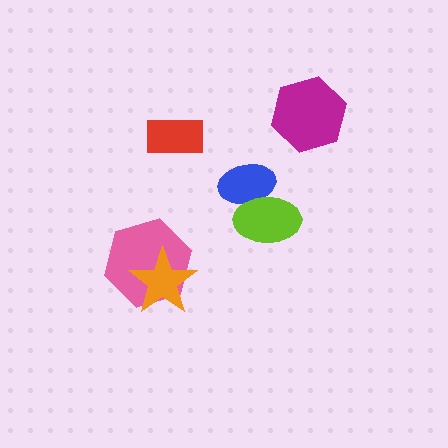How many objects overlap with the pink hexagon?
1 object overlaps with the pink hexagon.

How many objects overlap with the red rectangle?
0 objects overlap with the red rectangle.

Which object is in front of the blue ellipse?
The lime ellipse is in front of the blue ellipse.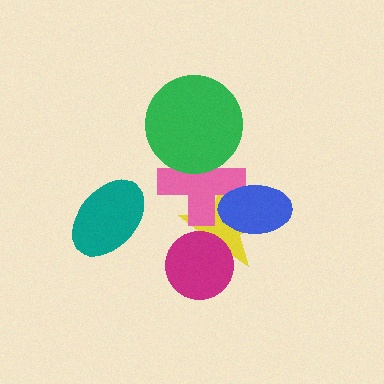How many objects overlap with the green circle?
1 object overlaps with the green circle.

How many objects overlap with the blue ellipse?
2 objects overlap with the blue ellipse.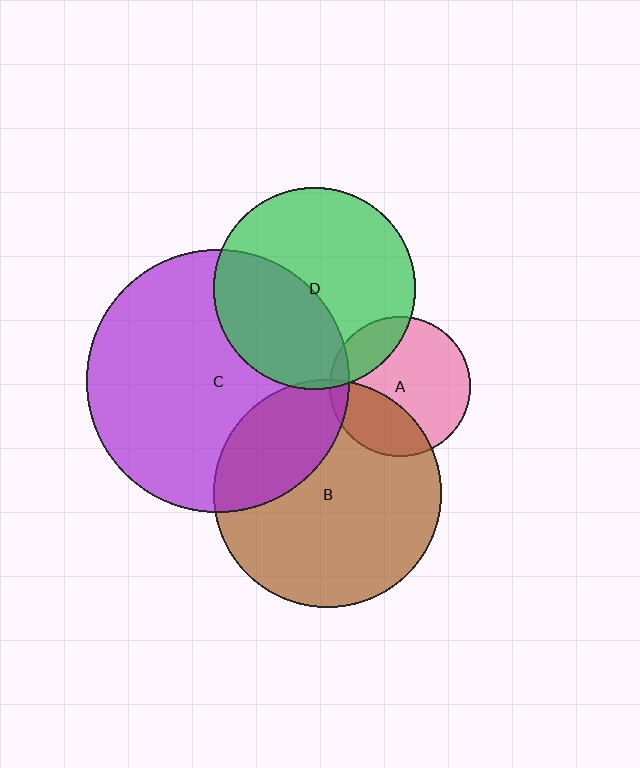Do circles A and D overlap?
Yes.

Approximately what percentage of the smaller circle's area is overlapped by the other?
Approximately 20%.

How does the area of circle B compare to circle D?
Approximately 1.3 times.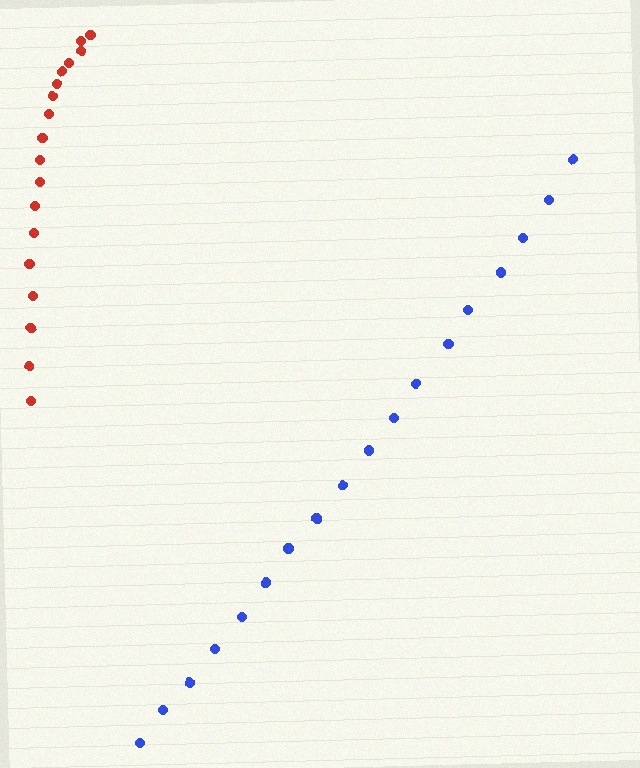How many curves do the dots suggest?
There are 2 distinct paths.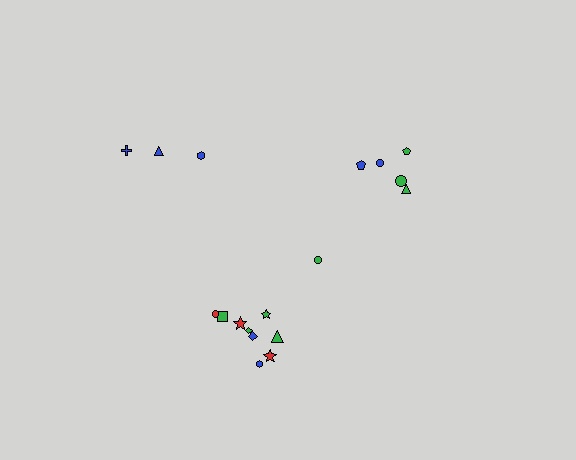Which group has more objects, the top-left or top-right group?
The top-right group.